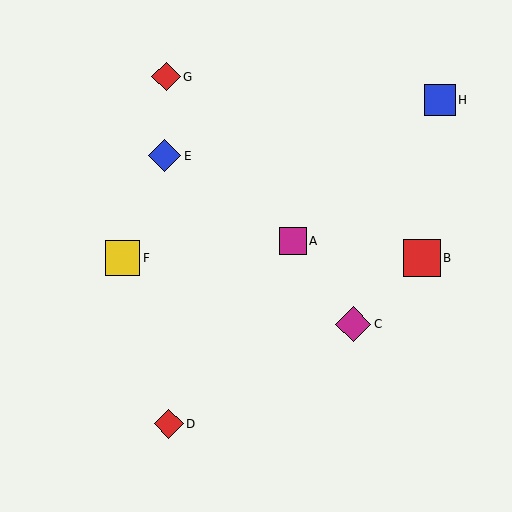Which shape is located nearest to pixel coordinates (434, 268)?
The red square (labeled B) at (422, 258) is nearest to that location.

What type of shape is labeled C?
Shape C is a magenta diamond.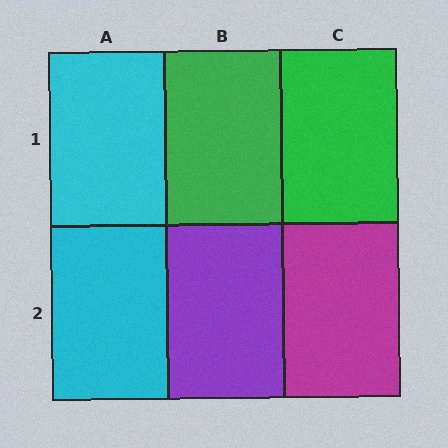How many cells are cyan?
2 cells are cyan.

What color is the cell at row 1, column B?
Green.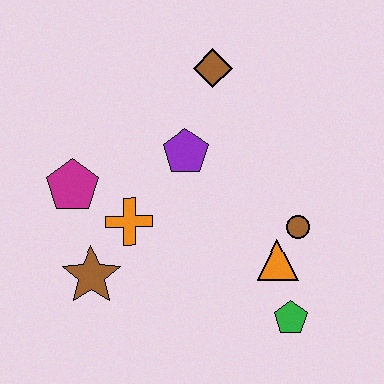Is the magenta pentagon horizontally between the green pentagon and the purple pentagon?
No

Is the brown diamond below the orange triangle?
No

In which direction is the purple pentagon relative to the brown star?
The purple pentagon is above the brown star.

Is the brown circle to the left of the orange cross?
No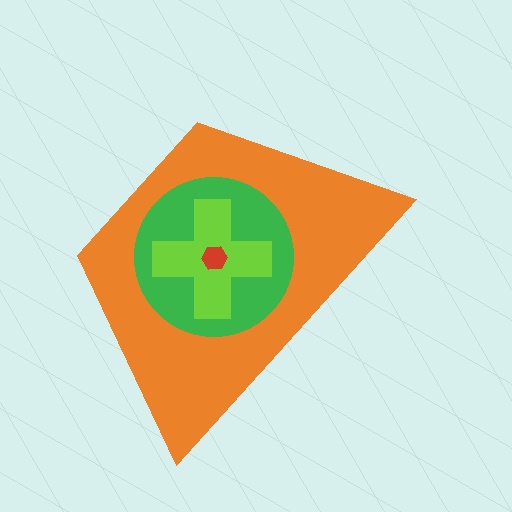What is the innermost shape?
The red hexagon.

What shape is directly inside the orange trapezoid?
The green circle.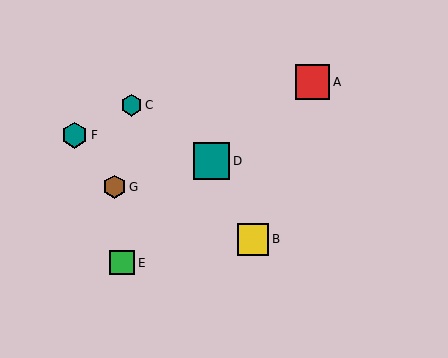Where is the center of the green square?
The center of the green square is at (122, 263).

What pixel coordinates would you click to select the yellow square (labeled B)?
Click at (253, 239) to select the yellow square B.